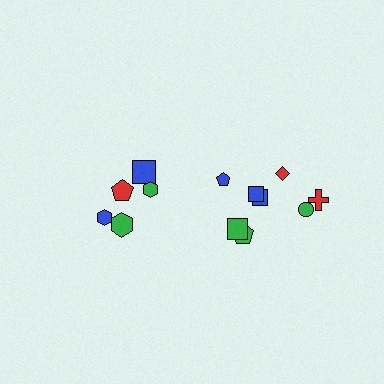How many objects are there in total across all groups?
There are 13 objects.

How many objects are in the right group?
There are 8 objects.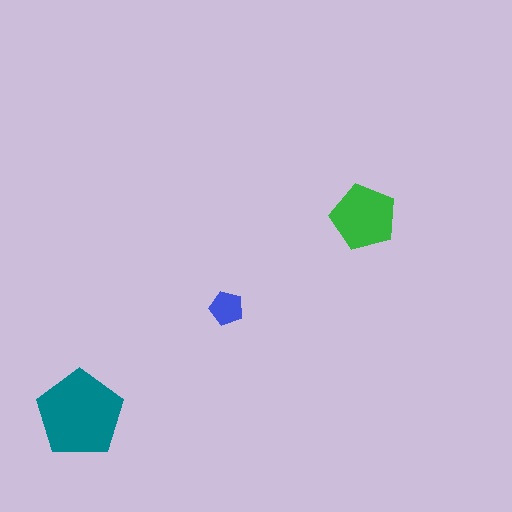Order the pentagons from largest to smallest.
the teal one, the green one, the blue one.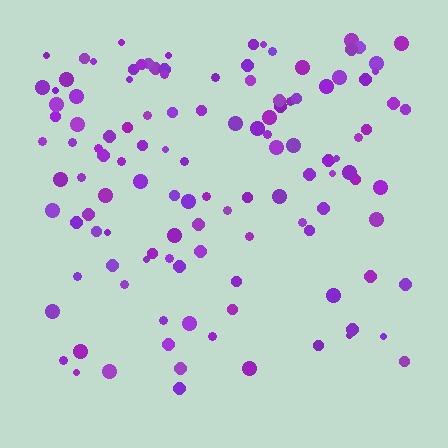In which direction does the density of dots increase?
From bottom to top, with the top side densest.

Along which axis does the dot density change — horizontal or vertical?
Vertical.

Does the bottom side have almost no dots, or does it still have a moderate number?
Still a moderate number, just noticeably fewer than the top.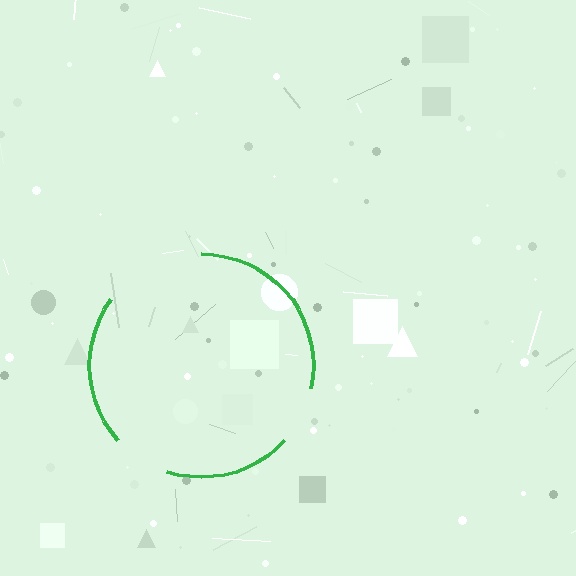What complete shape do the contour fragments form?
The contour fragments form a circle.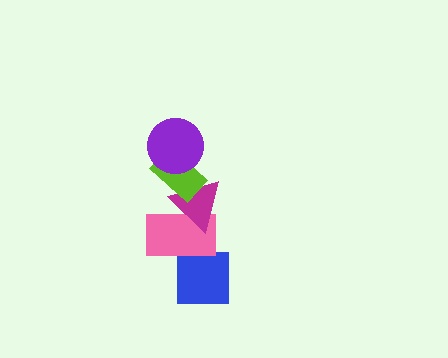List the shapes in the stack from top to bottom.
From top to bottom: the purple circle, the lime rectangle, the magenta triangle, the pink rectangle, the blue square.